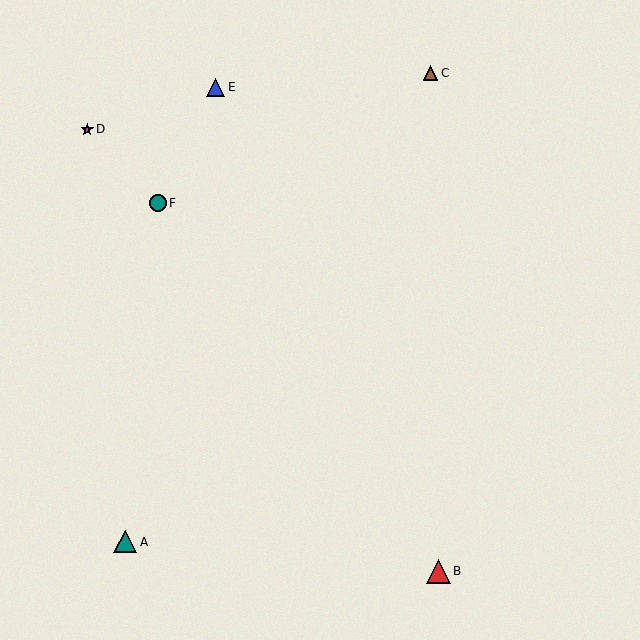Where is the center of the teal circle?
The center of the teal circle is at (158, 203).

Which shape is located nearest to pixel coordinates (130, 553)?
The teal triangle (labeled A) at (125, 542) is nearest to that location.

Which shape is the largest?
The red triangle (labeled B) is the largest.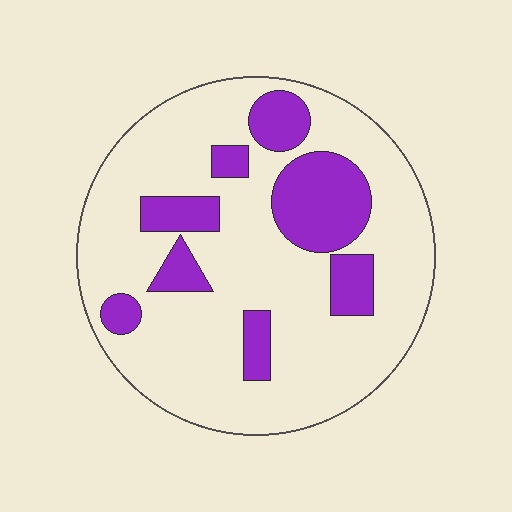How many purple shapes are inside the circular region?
8.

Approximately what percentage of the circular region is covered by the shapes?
Approximately 25%.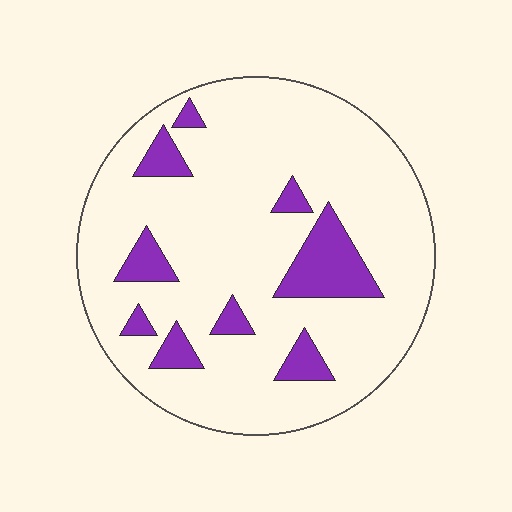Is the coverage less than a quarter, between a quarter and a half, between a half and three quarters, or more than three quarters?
Less than a quarter.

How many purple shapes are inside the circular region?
9.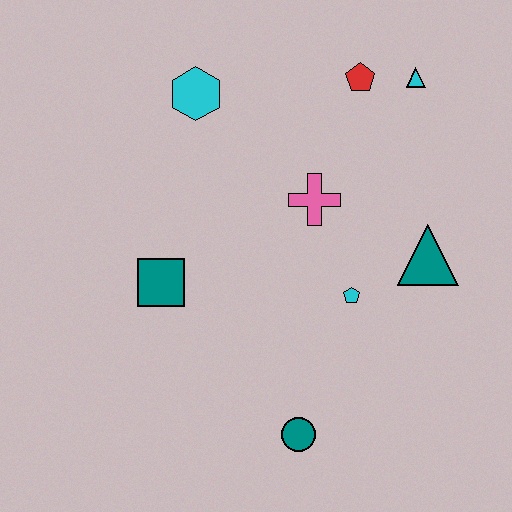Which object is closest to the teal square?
The pink cross is closest to the teal square.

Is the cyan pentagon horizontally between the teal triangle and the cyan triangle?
No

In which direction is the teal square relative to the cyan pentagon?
The teal square is to the left of the cyan pentagon.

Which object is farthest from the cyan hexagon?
The teal circle is farthest from the cyan hexagon.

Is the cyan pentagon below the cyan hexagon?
Yes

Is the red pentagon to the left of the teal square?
No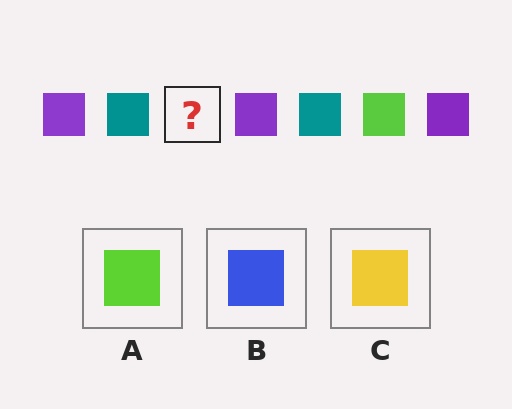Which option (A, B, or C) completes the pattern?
A.